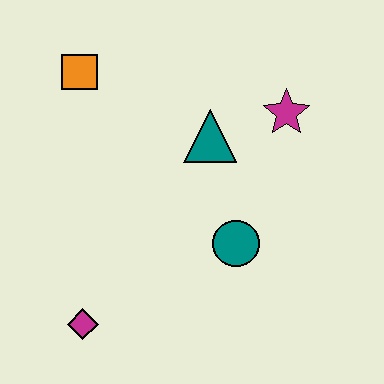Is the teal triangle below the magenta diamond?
No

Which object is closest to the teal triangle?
The magenta star is closest to the teal triangle.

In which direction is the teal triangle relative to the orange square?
The teal triangle is to the right of the orange square.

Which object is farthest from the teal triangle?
The magenta diamond is farthest from the teal triangle.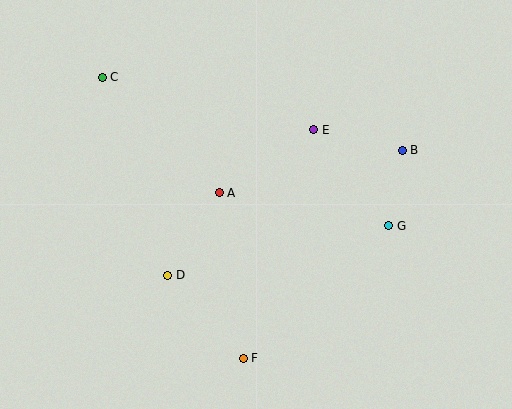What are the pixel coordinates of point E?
Point E is at (314, 130).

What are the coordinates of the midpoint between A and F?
The midpoint between A and F is at (231, 275).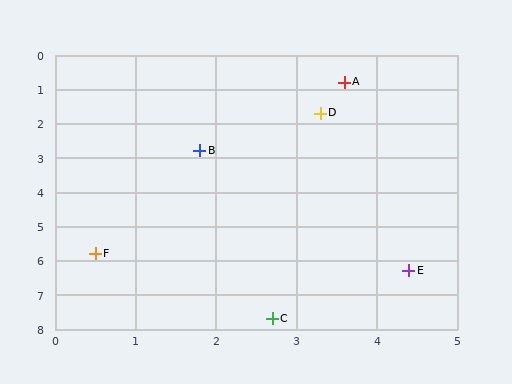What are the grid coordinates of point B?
Point B is at approximately (1.8, 2.8).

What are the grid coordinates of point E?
Point E is at approximately (4.4, 6.3).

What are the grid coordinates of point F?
Point F is at approximately (0.5, 5.8).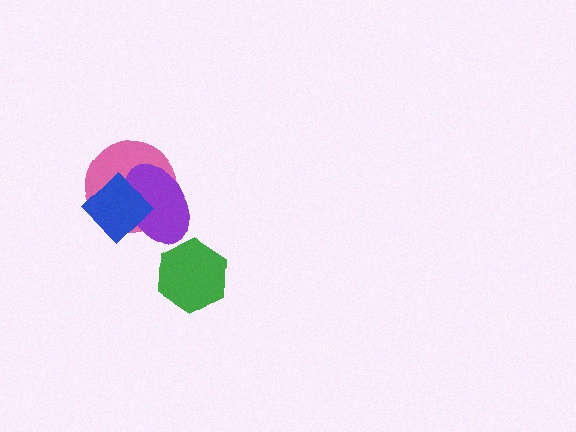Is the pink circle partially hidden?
Yes, it is partially covered by another shape.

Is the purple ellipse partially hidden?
Yes, it is partially covered by another shape.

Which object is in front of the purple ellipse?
The blue diamond is in front of the purple ellipse.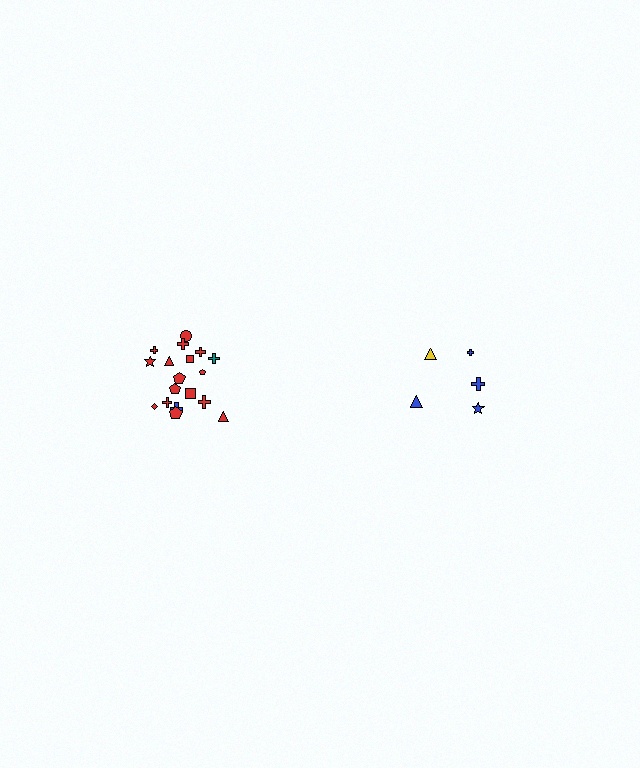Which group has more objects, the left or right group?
The left group.